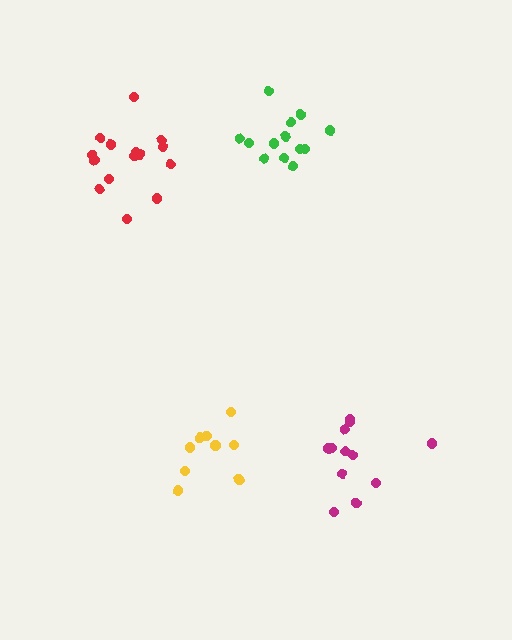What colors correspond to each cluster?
The clusters are colored: red, magenta, green, yellow.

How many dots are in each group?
Group 1: 15 dots, Group 2: 12 dots, Group 3: 13 dots, Group 4: 9 dots (49 total).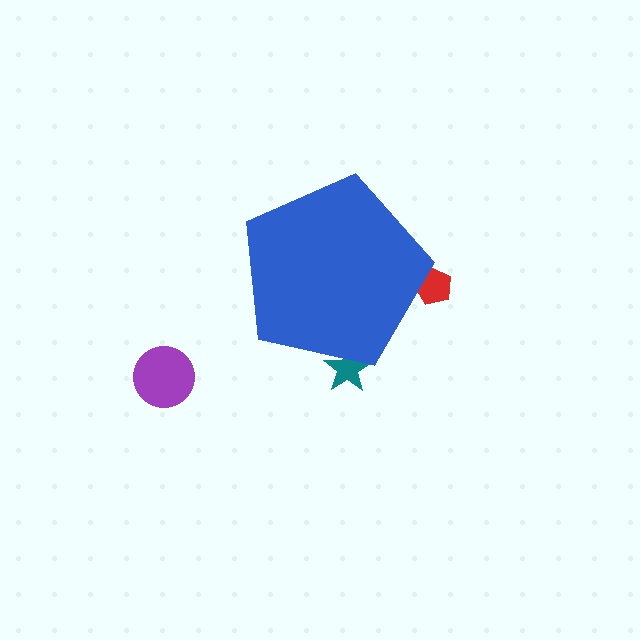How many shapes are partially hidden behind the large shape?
2 shapes are partially hidden.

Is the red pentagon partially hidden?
Yes, the red pentagon is partially hidden behind the blue pentagon.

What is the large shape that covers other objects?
A blue pentagon.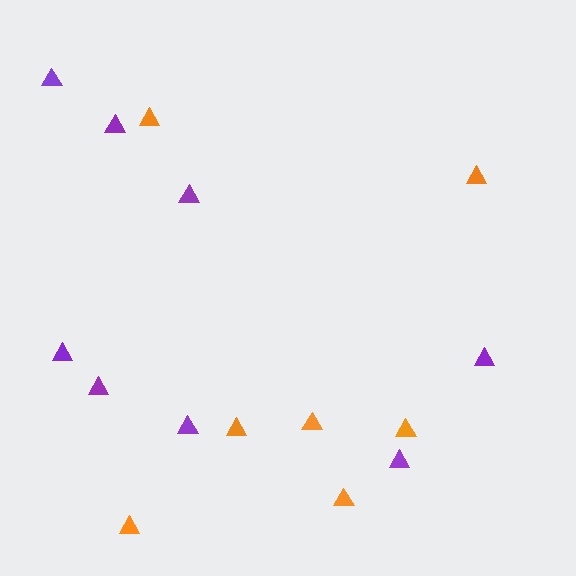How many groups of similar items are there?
There are 2 groups: one group of orange triangles (7) and one group of purple triangles (8).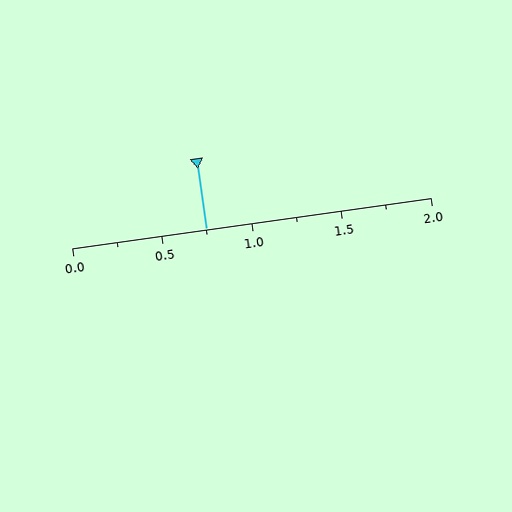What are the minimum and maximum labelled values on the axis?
The axis runs from 0.0 to 2.0.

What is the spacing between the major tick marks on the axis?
The major ticks are spaced 0.5 apart.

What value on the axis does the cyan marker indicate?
The marker indicates approximately 0.75.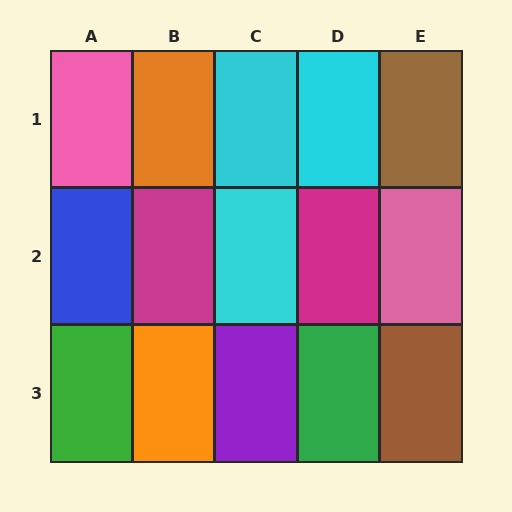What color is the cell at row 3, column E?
Brown.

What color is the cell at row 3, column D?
Green.